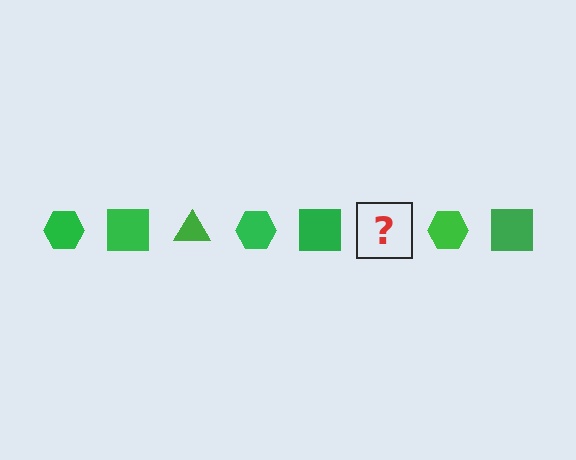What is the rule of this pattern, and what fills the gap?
The rule is that the pattern cycles through hexagon, square, triangle shapes in green. The gap should be filled with a green triangle.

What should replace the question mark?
The question mark should be replaced with a green triangle.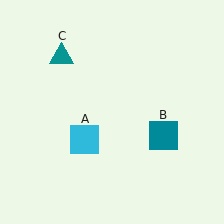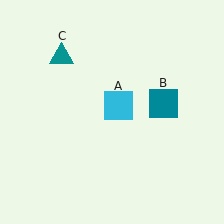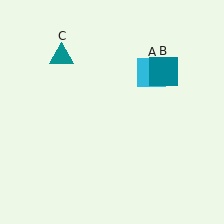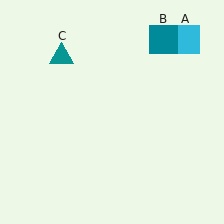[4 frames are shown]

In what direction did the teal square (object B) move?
The teal square (object B) moved up.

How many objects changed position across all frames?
2 objects changed position: cyan square (object A), teal square (object B).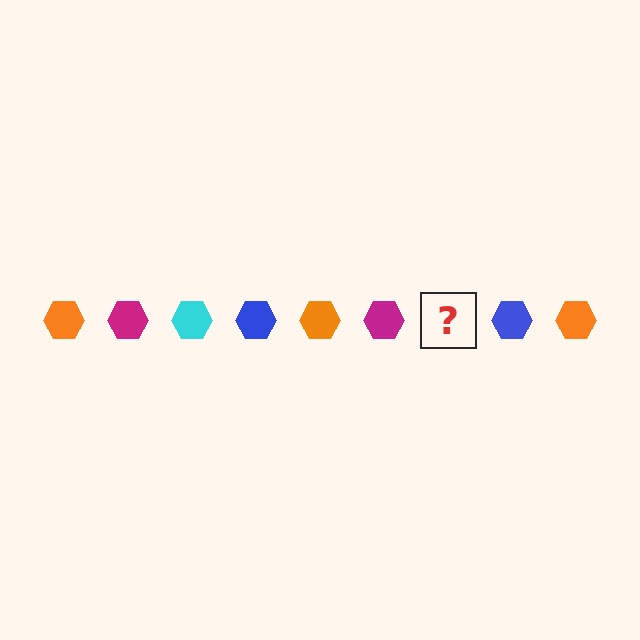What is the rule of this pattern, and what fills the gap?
The rule is that the pattern cycles through orange, magenta, cyan, blue hexagons. The gap should be filled with a cyan hexagon.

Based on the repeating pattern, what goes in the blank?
The blank should be a cyan hexagon.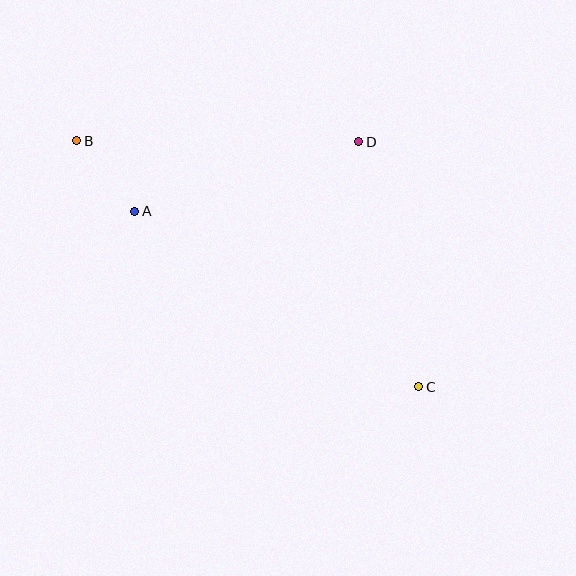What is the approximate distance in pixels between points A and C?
The distance between A and C is approximately 334 pixels.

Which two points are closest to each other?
Points A and B are closest to each other.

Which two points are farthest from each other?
Points B and C are farthest from each other.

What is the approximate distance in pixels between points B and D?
The distance between B and D is approximately 282 pixels.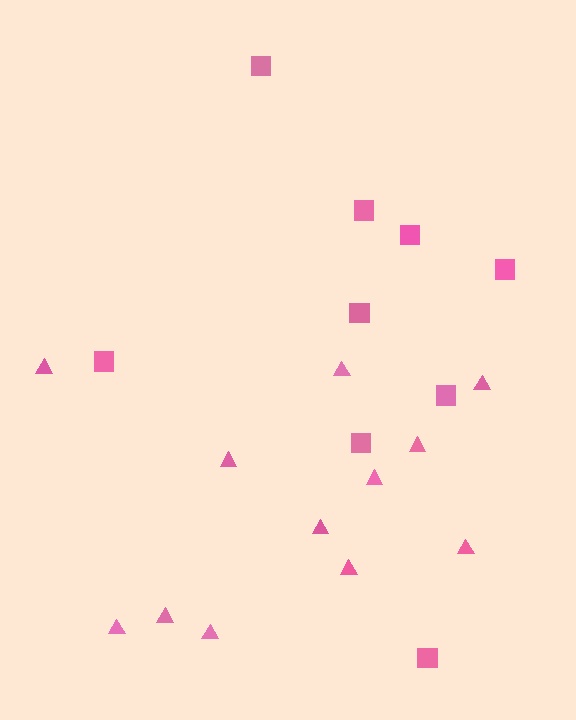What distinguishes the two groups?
There are 2 groups: one group of triangles (12) and one group of squares (9).